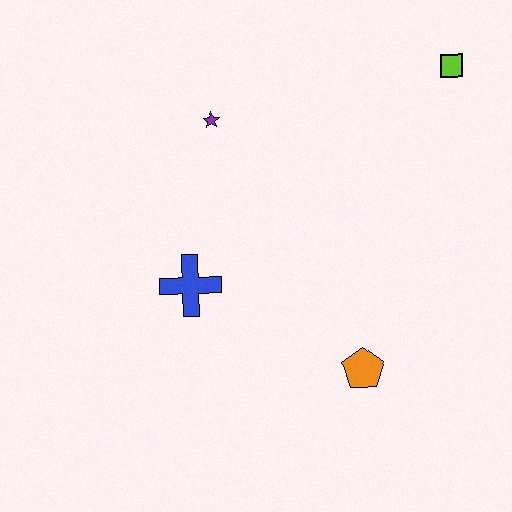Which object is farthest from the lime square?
The blue cross is farthest from the lime square.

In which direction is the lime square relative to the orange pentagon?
The lime square is above the orange pentagon.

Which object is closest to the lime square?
The purple star is closest to the lime square.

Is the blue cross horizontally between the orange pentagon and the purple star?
No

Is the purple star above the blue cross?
Yes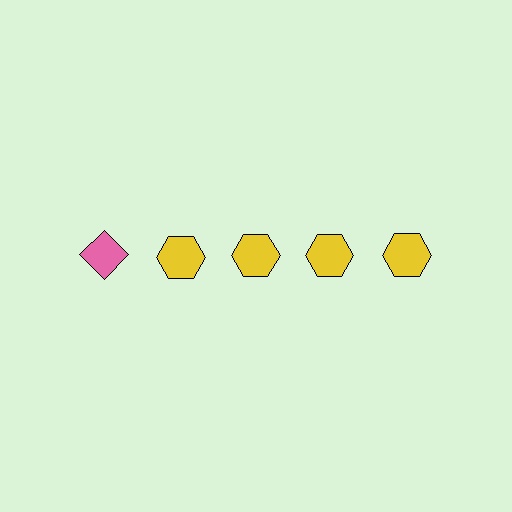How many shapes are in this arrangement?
There are 5 shapes arranged in a grid pattern.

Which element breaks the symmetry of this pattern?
The pink diamond in the top row, leftmost column breaks the symmetry. All other shapes are yellow hexagons.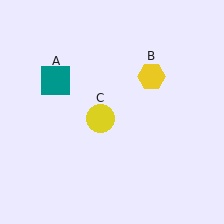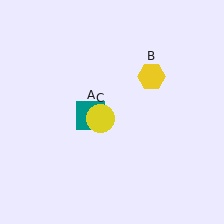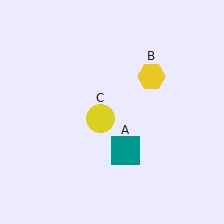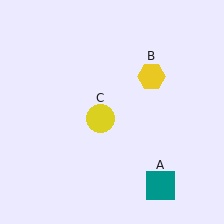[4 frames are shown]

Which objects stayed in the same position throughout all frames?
Yellow hexagon (object B) and yellow circle (object C) remained stationary.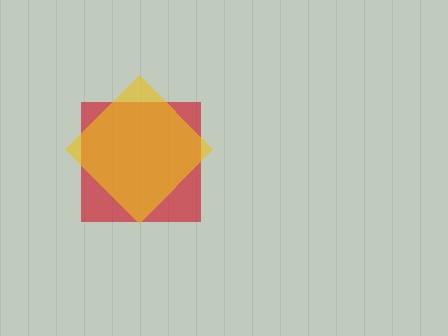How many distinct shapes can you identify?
There are 2 distinct shapes: a red square, a yellow diamond.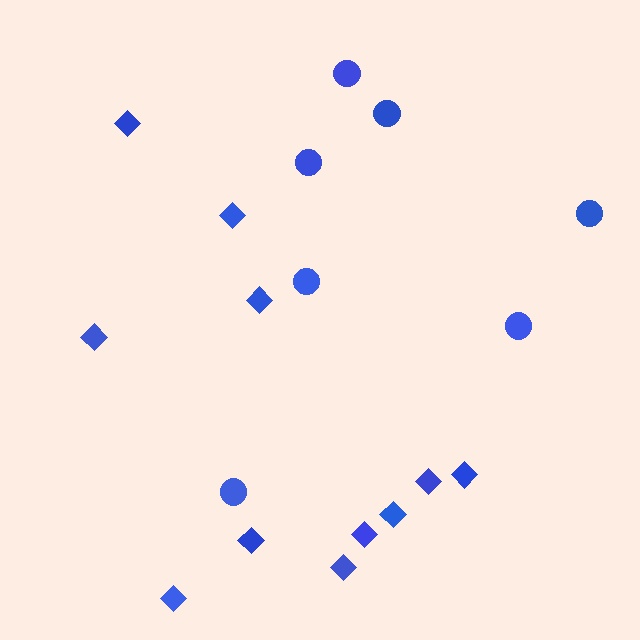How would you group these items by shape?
There are 2 groups: one group of diamonds (11) and one group of circles (7).